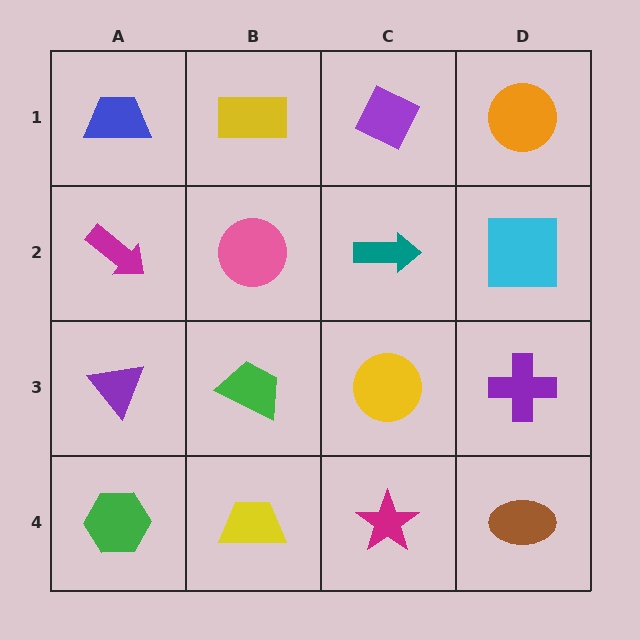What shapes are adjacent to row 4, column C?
A yellow circle (row 3, column C), a yellow trapezoid (row 4, column B), a brown ellipse (row 4, column D).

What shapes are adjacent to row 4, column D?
A purple cross (row 3, column D), a magenta star (row 4, column C).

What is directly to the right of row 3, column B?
A yellow circle.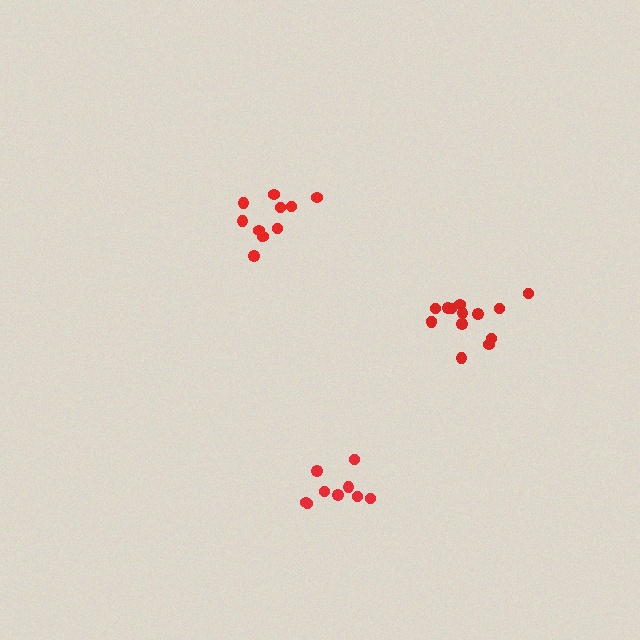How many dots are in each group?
Group 1: 11 dots, Group 2: 14 dots, Group 3: 9 dots (34 total).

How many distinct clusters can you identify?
There are 3 distinct clusters.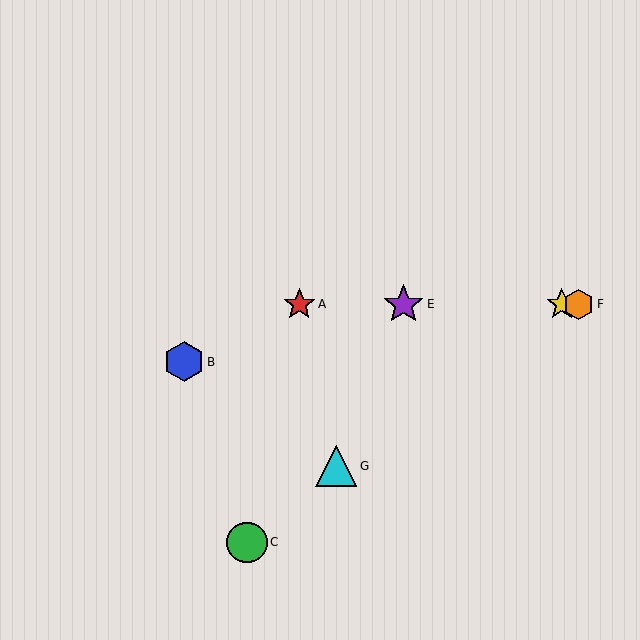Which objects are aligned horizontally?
Objects A, D, E, F are aligned horizontally.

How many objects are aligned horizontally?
4 objects (A, D, E, F) are aligned horizontally.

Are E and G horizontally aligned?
No, E is at y≈304 and G is at y≈466.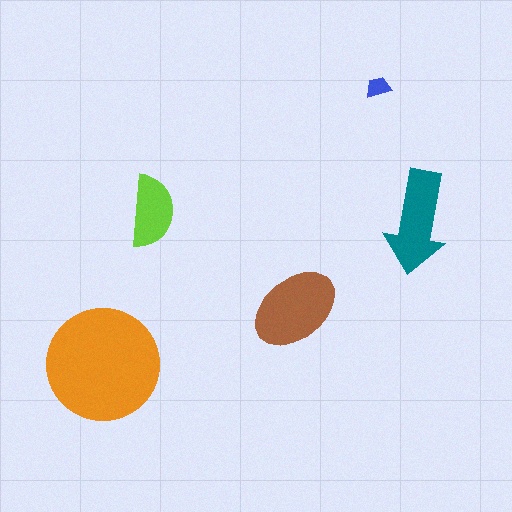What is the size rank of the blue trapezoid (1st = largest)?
5th.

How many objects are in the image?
There are 5 objects in the image.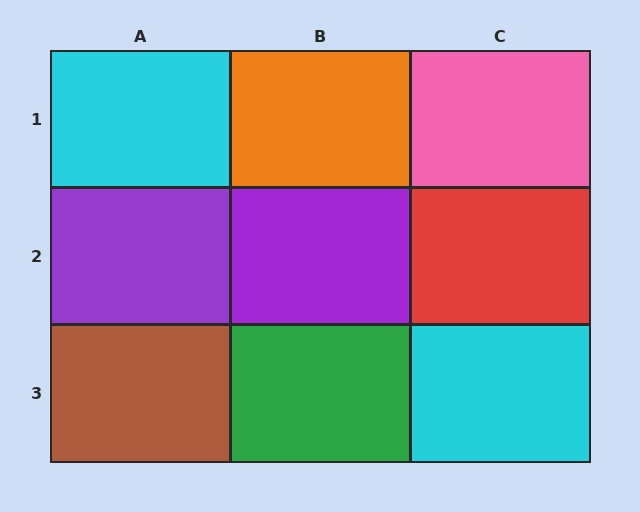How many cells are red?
1 cell is red.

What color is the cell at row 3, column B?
Green.